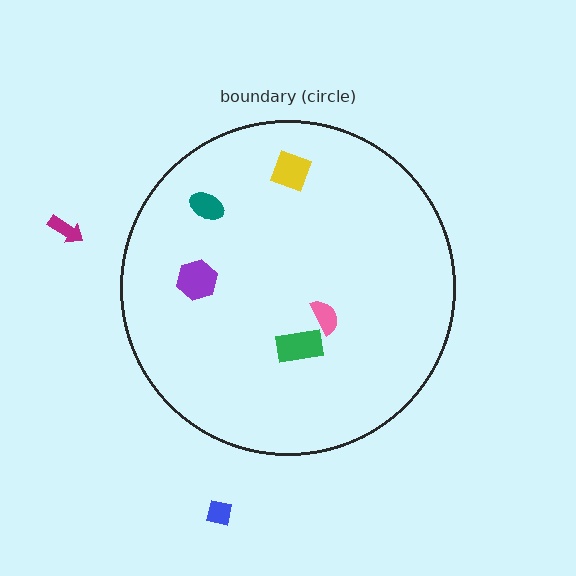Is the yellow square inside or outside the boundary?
Inside.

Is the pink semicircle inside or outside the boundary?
Inside.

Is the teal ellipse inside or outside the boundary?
Inside.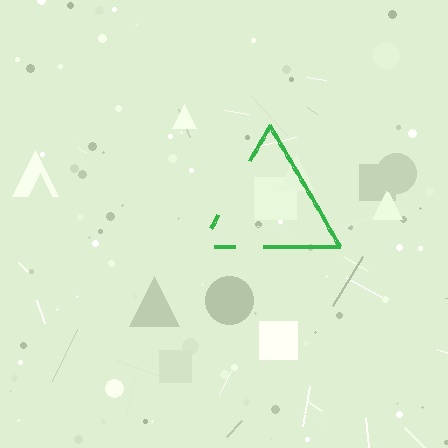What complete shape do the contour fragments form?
The contour fragments form a triangle.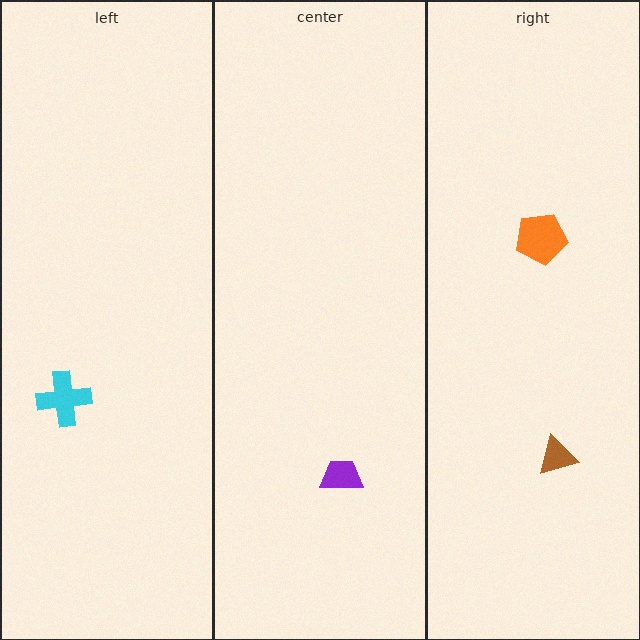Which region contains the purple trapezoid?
The center region.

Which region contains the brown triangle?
The right region.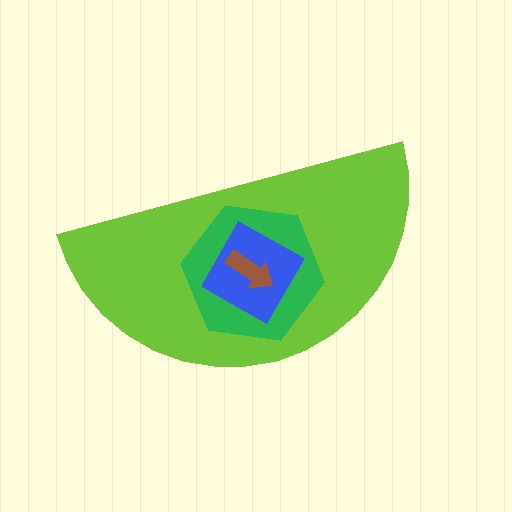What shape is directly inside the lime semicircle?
The green hexagon.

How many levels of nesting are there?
4.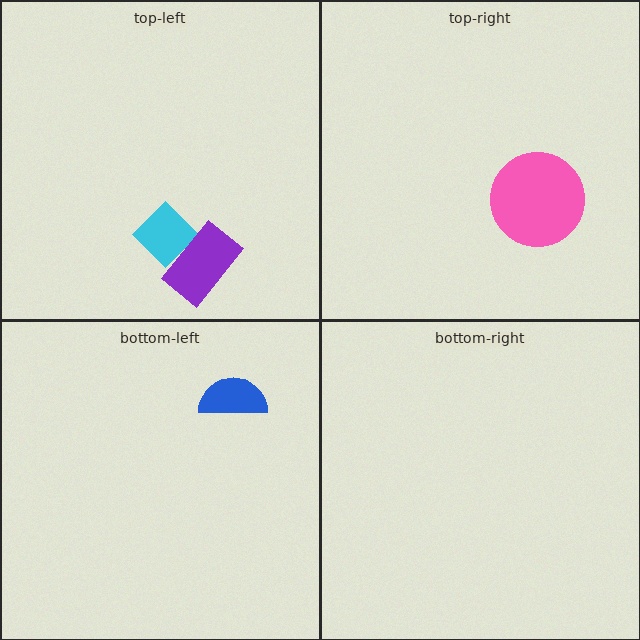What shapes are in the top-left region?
The cyan diamond, the purple rectangle.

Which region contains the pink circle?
The top-right region.